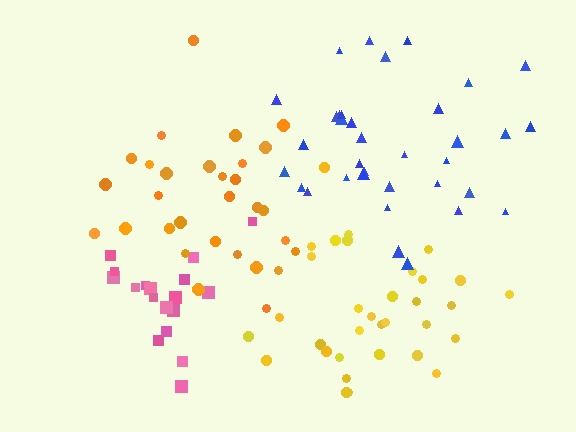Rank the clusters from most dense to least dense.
orange, yellow, pink, blue.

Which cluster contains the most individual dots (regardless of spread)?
Blue (35).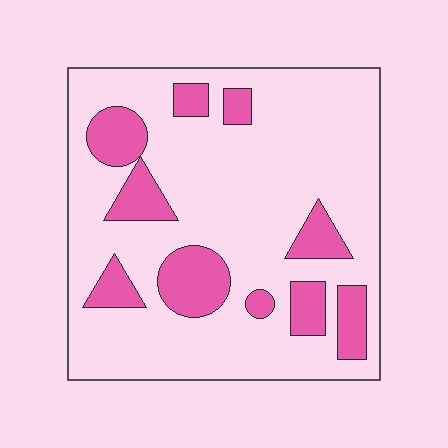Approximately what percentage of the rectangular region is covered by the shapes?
Approximately 20%.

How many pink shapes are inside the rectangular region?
10.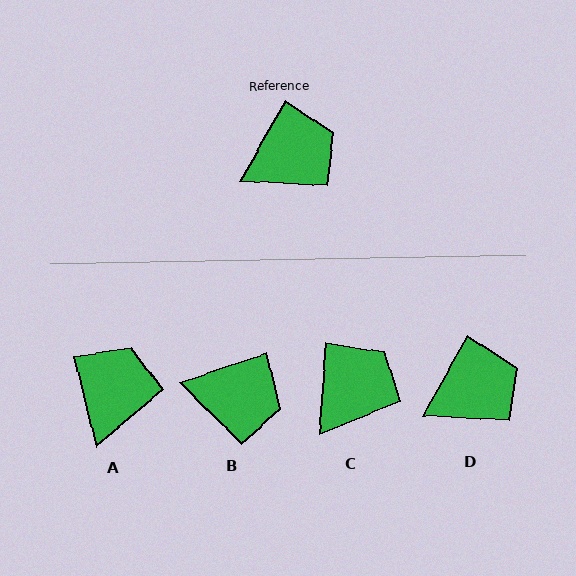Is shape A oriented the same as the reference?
No, it is off by about 43 degrees.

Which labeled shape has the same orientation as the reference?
D.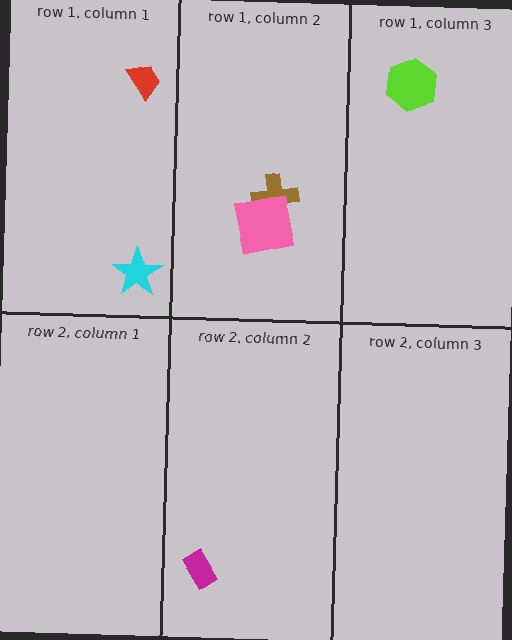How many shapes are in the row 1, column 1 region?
2.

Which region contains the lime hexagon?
The row 1, column 3 region.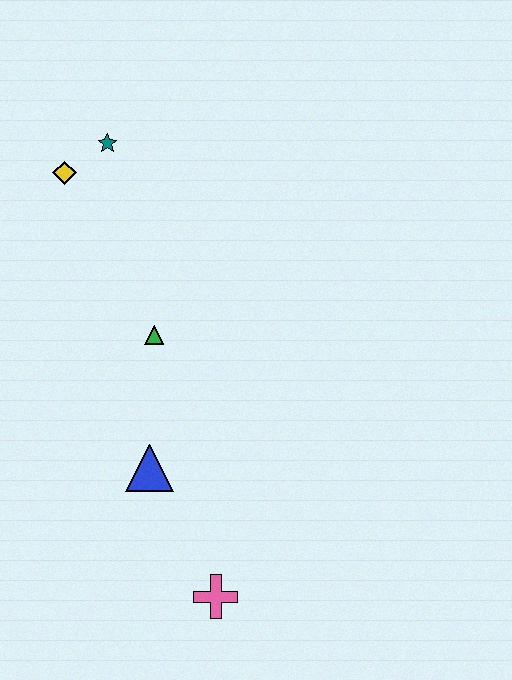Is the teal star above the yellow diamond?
Yes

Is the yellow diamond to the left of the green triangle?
Yes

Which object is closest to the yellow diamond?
The teal star is closest to the yellow diamond.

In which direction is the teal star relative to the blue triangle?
The teal star is above the blue triangle.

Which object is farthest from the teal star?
The pink cross is farthest from the teal star.